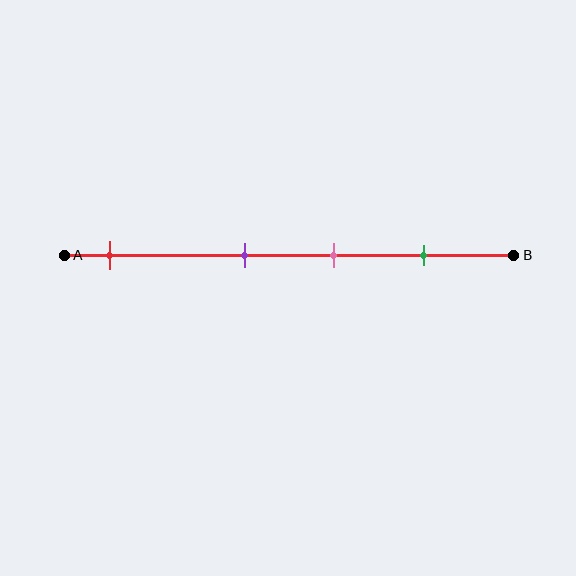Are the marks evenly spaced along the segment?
No, the marks are not evenly spaced.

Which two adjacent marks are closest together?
The purple and pink marks are the closest adjacent pair.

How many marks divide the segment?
There are 4 marks dividing the segment.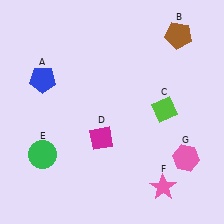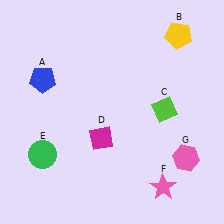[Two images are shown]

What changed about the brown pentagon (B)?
In Image 1, B is brown. In Image 2, it changed to yellow.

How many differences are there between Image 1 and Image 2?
There is 1 difference between the two images.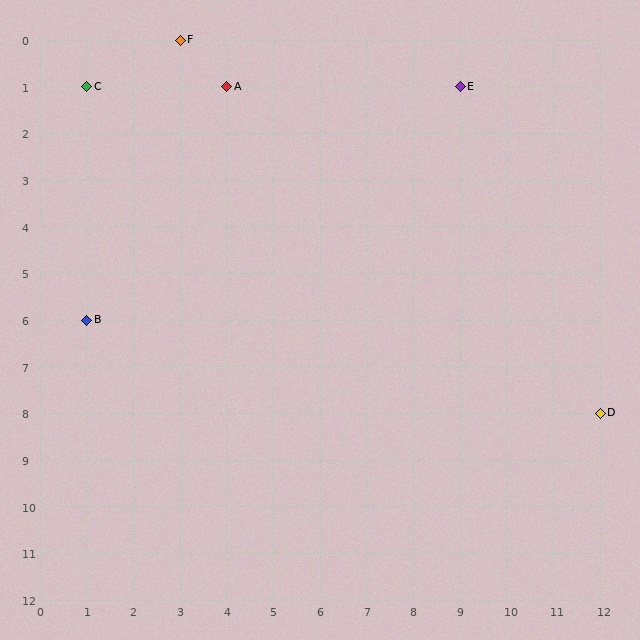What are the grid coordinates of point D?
Point D is at grid coordinates (12, 8).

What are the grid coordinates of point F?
Point F is at grid coordinates (3, 0).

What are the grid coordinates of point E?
Point E is at grid coordinates (9, 1).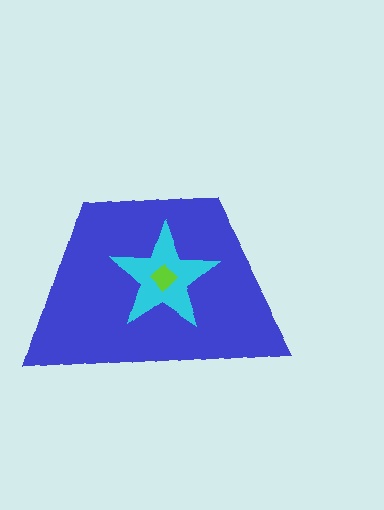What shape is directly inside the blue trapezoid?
The cyan star.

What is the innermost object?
The lime diamond.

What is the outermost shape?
The blue trapezoid.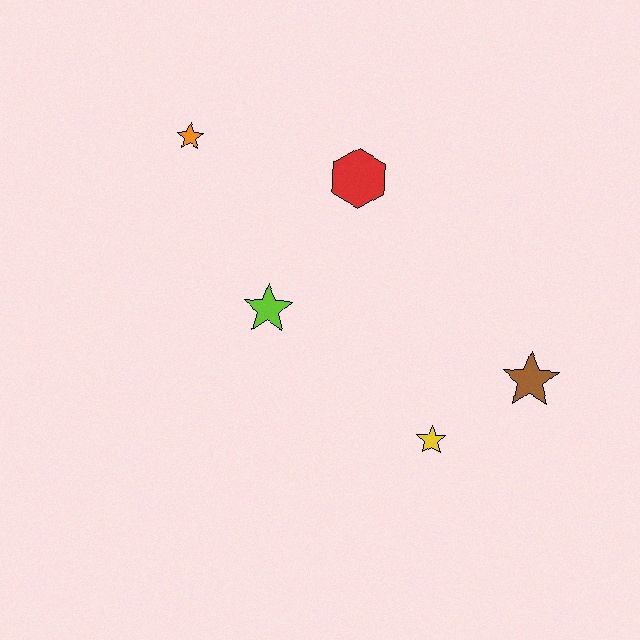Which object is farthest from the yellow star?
The orange star is farthest from the yellow star.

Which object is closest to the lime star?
The red hexagon is closest to the lime star.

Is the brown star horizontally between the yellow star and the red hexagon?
No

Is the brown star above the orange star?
No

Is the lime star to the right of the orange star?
Yes